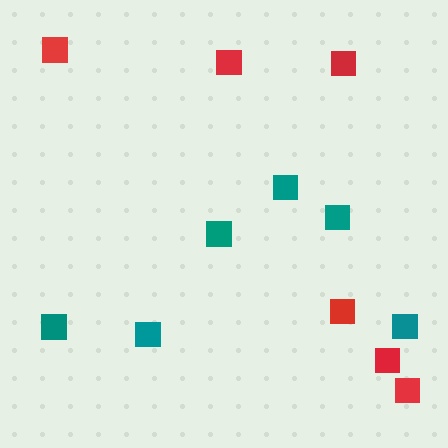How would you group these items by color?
There are 2 groups: one group of red squares (6) and one group of teal squares (6).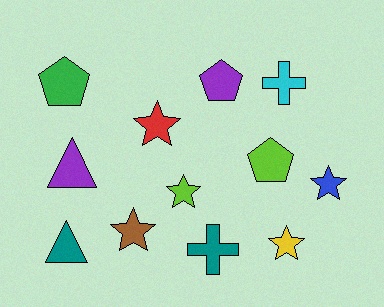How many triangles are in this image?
There are 2 triangles.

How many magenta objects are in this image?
There are no magenta objects.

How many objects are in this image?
There are 12 objects.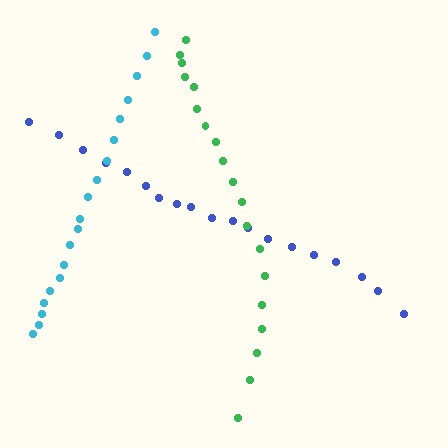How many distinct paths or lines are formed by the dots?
There are 3 distinct paths.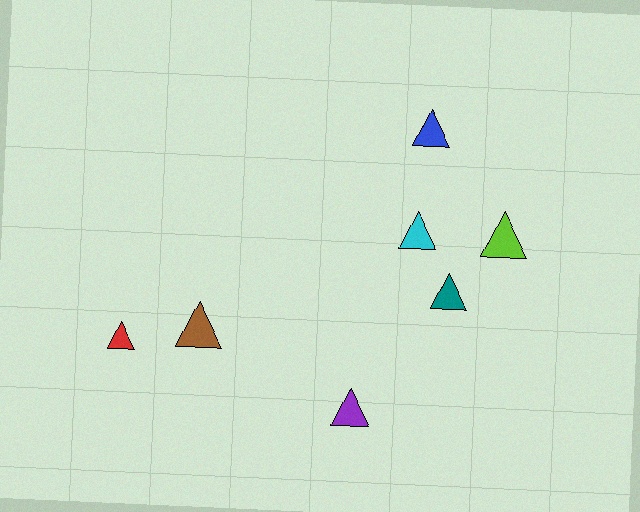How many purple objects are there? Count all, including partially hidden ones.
There is 1 purple object.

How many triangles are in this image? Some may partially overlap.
There are 7 triangles.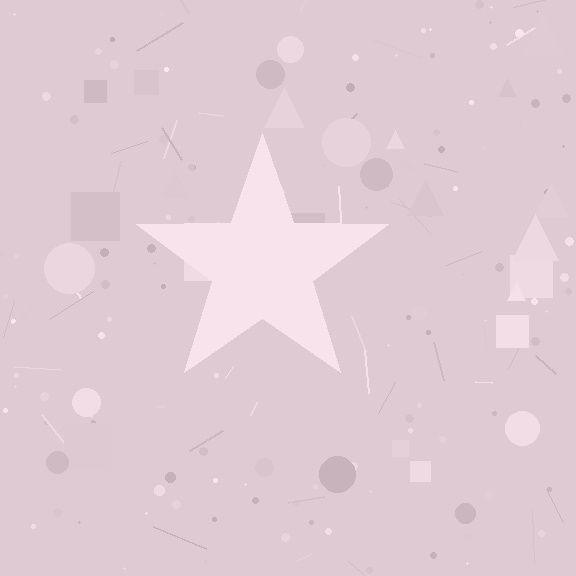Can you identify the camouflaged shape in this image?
The camouflaged shape is a star.